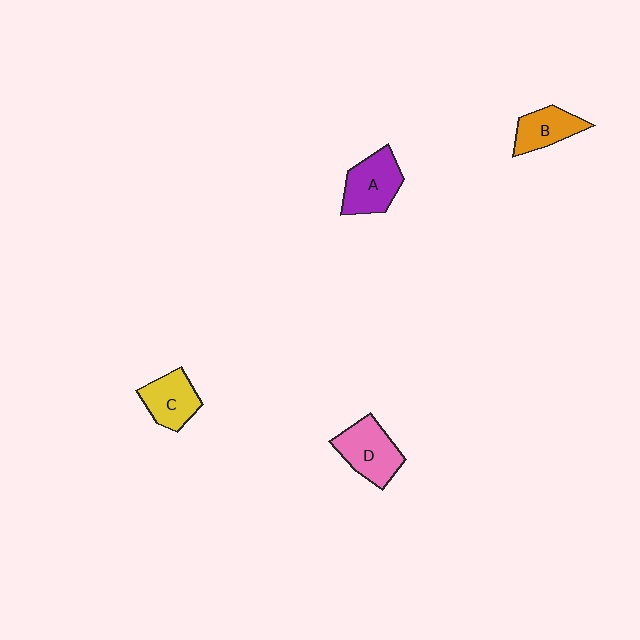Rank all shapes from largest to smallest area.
From largest to smallest: D (pink), A (purple), C (yellow), B (orange).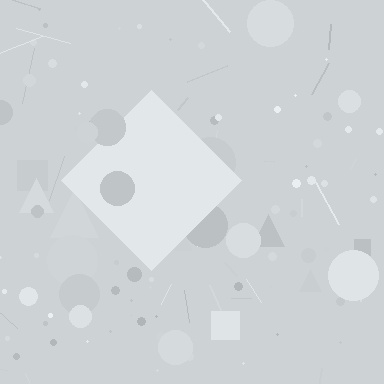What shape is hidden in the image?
A diamond is hidden in the image.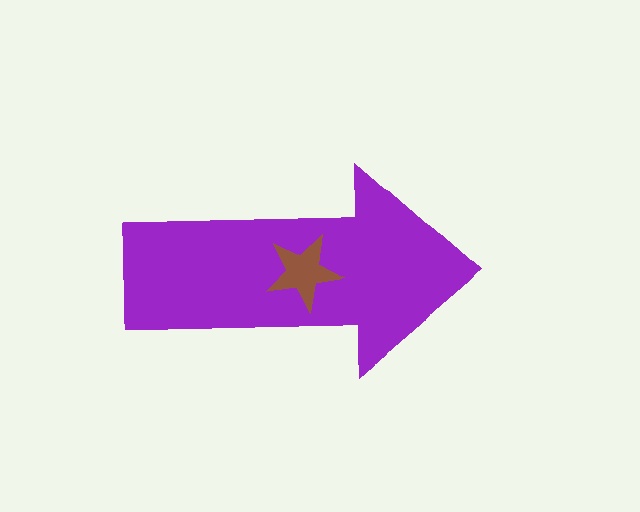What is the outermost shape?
The purple arrow.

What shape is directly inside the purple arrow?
The brown star.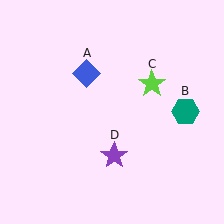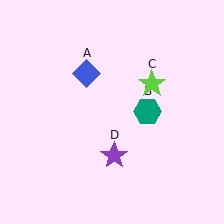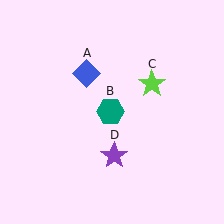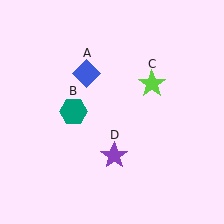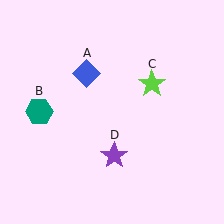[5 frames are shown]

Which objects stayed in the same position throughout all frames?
Blue diamond (object A) and lime star (object C) and purple star (object D) remained stationary.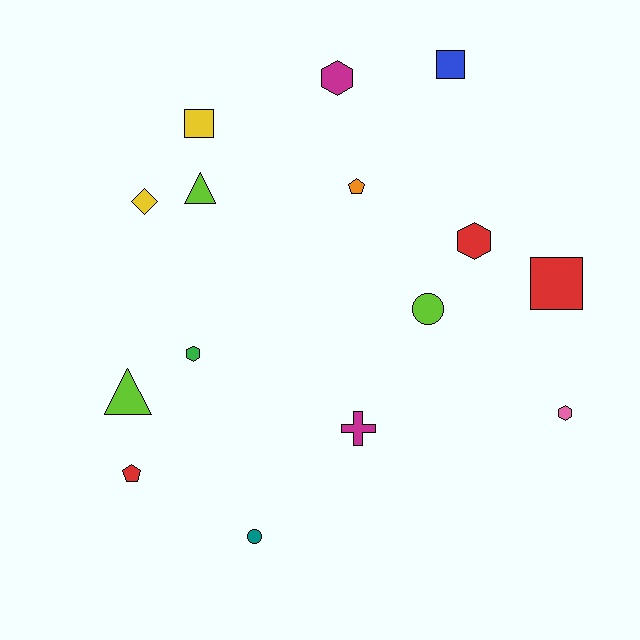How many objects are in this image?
There are 15 objects.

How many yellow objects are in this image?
There are 2 yellow objects.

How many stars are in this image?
There are no stars.